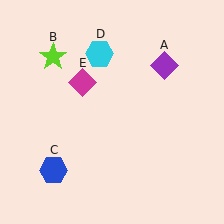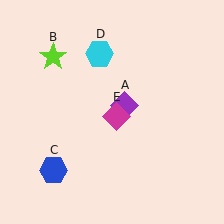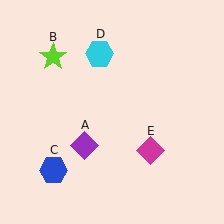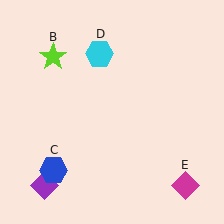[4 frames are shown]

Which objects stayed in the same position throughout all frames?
Lime star (object B) and blue hexagon (object C) and cyan hexagon (object D) remained stationary.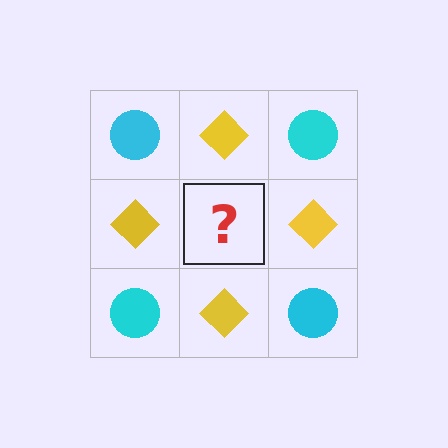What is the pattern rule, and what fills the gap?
The rule is that it alternates cyan circle and yellow diamond in a checkerboard pattern. The gap should be filled with a cyan circle.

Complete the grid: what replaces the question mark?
The question mark should be replaced with a cyan circle.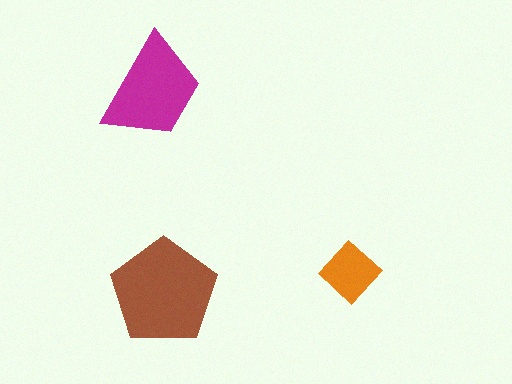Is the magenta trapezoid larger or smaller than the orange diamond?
Larger.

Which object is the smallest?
The orange diamond.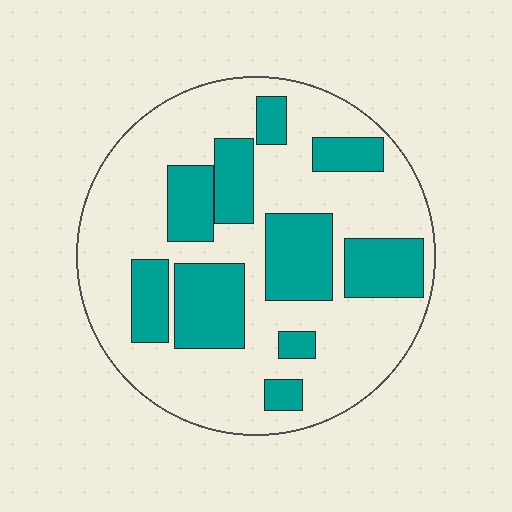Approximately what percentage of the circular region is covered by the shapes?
Approximately 35%.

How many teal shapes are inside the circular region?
10.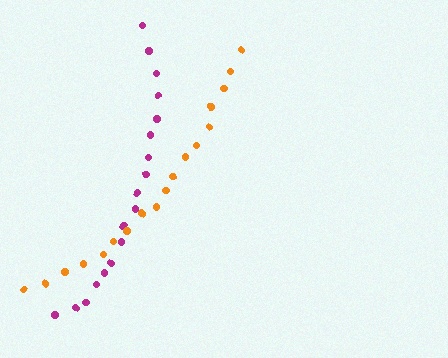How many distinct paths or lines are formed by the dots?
There are 2 distinct paths.